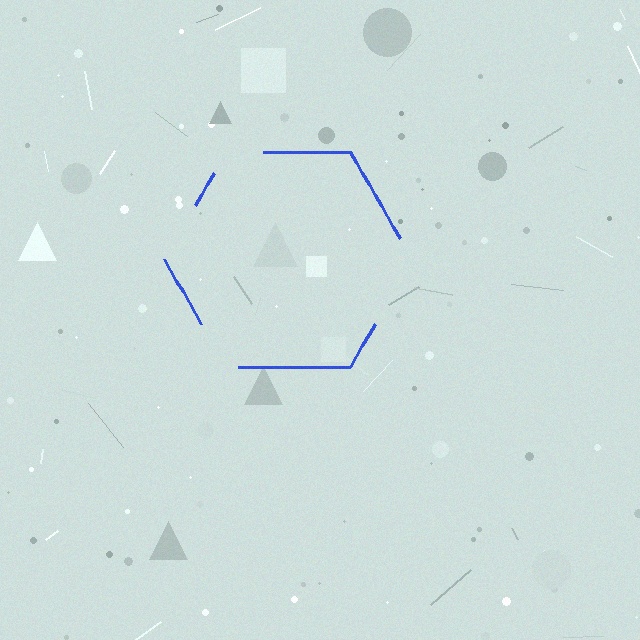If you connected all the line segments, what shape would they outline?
They would outline a hexagon.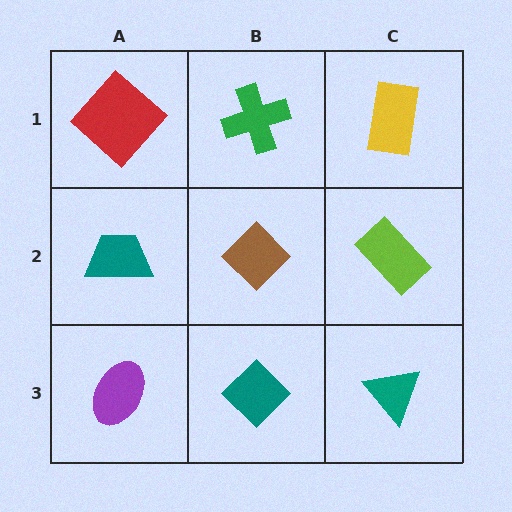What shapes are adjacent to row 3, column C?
A lime rectangle (row 2, column C), a teal diamond (row 3, column B).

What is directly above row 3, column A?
A teal trapezoid.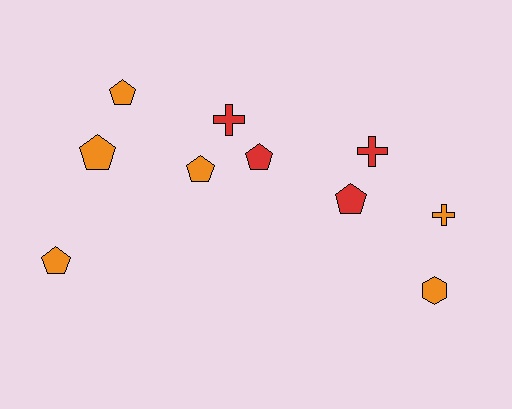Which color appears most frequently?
Orange, with 6 objects.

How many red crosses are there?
There are 2 red crosses.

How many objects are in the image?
There are 10 objects.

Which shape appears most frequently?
Pentagon, with 6 objects.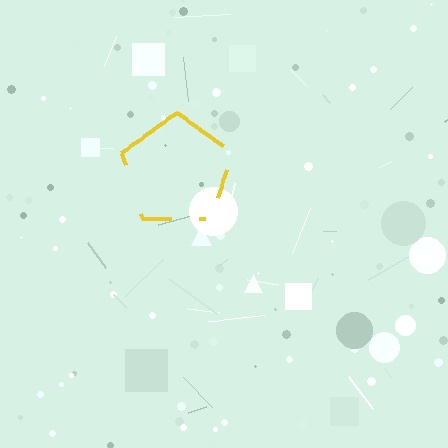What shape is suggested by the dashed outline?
The dashed outline suggests a pentagon.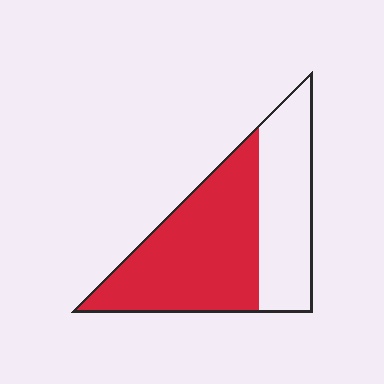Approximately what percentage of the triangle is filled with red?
Approximately 60%.